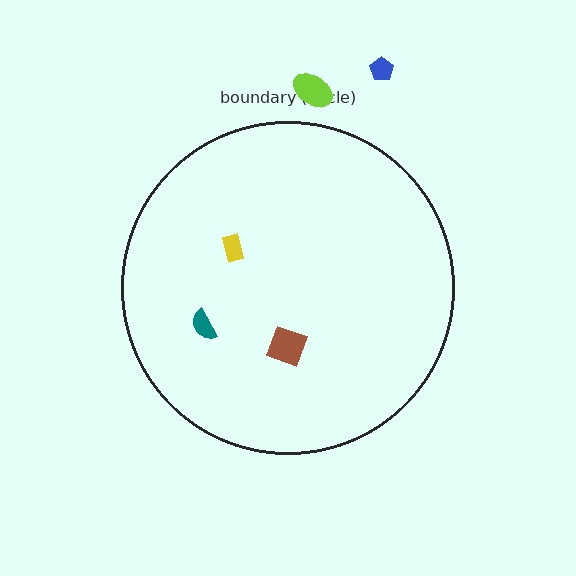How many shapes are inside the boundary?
3 inside, 2 outside.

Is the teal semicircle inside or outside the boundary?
Inside.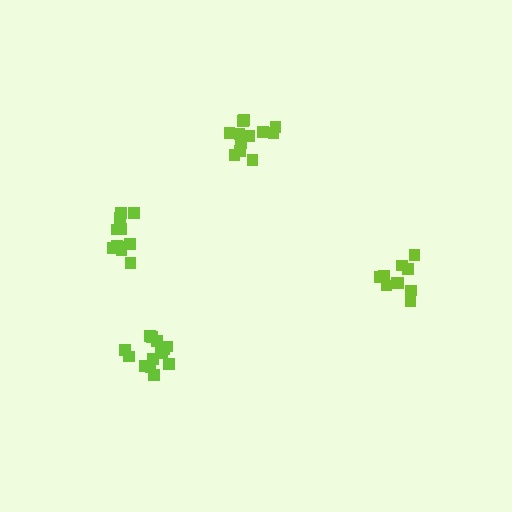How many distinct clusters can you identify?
There are 4 distinct clusters.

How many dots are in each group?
Group 1: 10 dots, Group 2: 11 dots, Group 3: 14 dots, Group 4: 12 dots (47 total).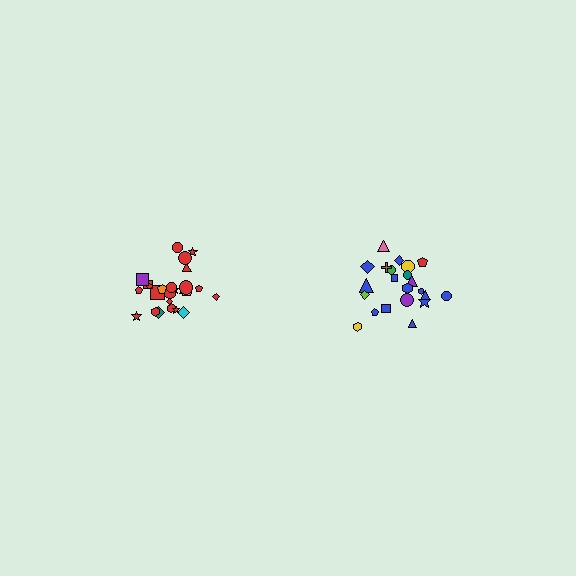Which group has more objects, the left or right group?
The left group.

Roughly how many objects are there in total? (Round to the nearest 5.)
Roughly 45 objects in total.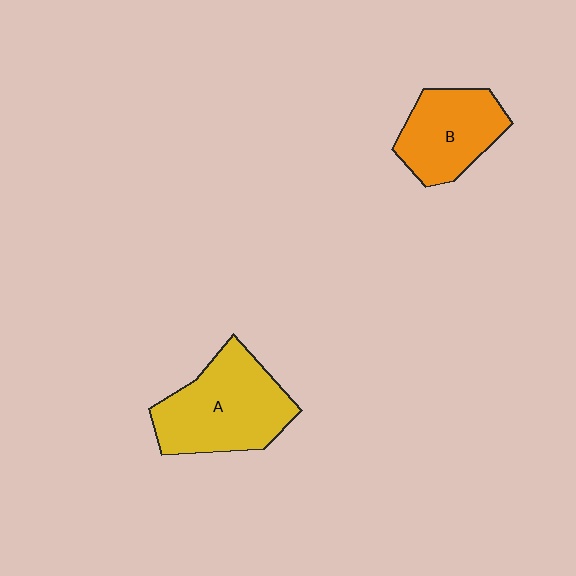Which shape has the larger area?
Shape A (yellow).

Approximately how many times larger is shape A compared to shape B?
Approximately 1.4 times.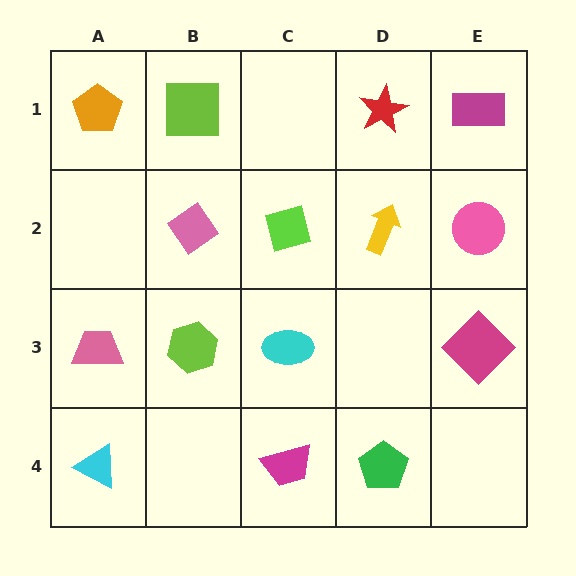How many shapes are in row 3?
4 shapes.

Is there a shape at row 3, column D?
No, that cell is empty.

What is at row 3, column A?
A pink trapezoid.